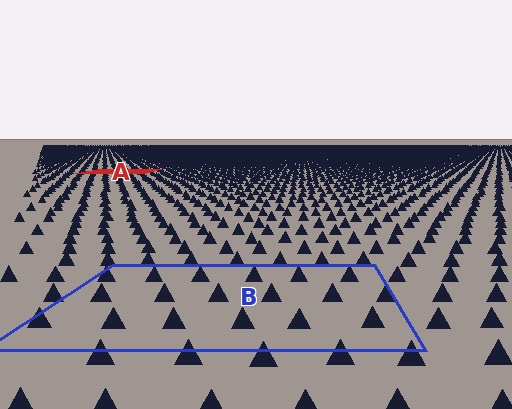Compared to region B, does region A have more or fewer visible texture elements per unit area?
Region A has more texture elements per unit area — they are packed more densely because it is farther away.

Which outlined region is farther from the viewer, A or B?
Region A is farther from the viewer — the texture elements inside it appear smaller and more densely packed.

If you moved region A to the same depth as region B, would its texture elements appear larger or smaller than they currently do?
They would appear larger. At a closer depth, the same texture elements are projected at a bigger on-screen size.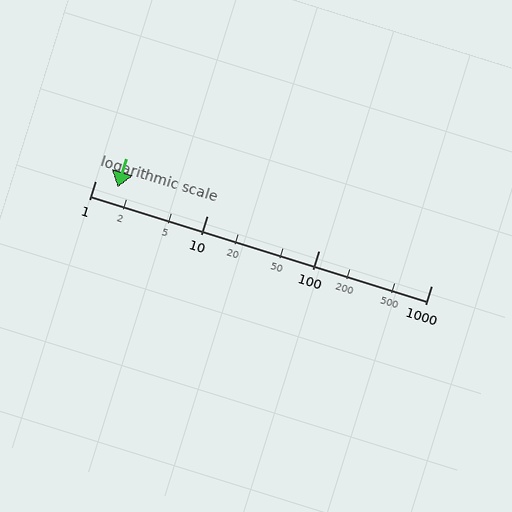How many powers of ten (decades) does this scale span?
The scale spans 3 decades, from 1 to 1000.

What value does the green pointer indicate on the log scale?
The pointer indicates approximately 1.6.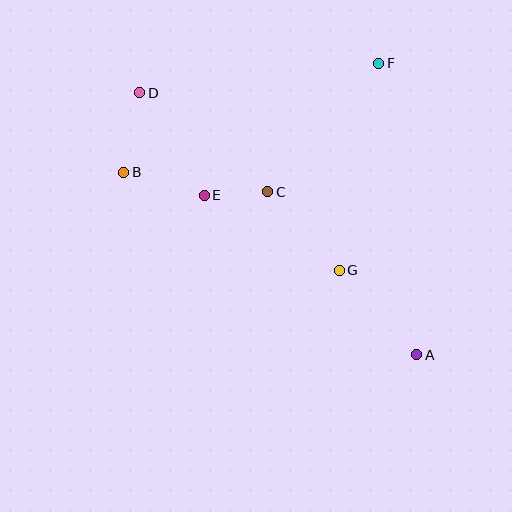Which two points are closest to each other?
Points C and E are closest to each other.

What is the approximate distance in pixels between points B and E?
The distance between B and E is approximately 84 pixels.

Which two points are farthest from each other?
Points A and D are farthest from each other.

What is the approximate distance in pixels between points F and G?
The distance between F and G is approximately 211 pixels.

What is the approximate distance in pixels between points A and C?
The distance between A and C is approximately 221 pixels.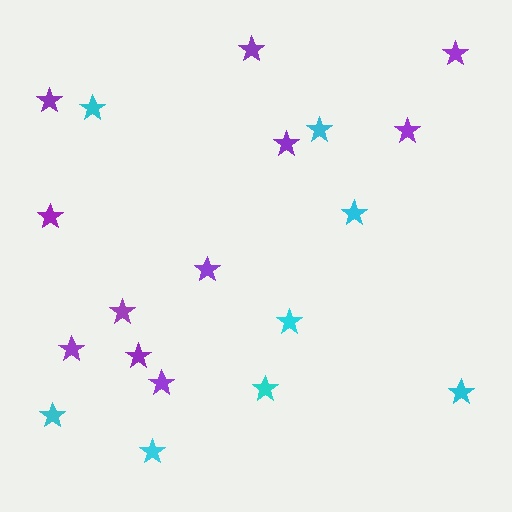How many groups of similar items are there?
There are 2 groups: one group of purple stars (11) and one group of cyan stars (8).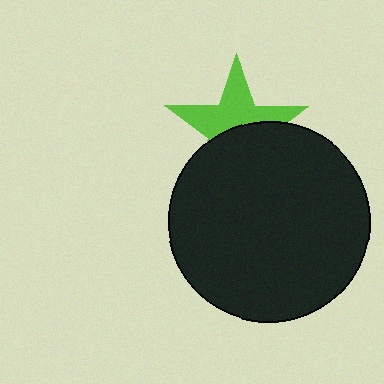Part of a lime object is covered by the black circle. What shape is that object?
It is a star.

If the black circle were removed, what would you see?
You would see the complete lime star.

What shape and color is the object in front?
The object in front is a black circle.